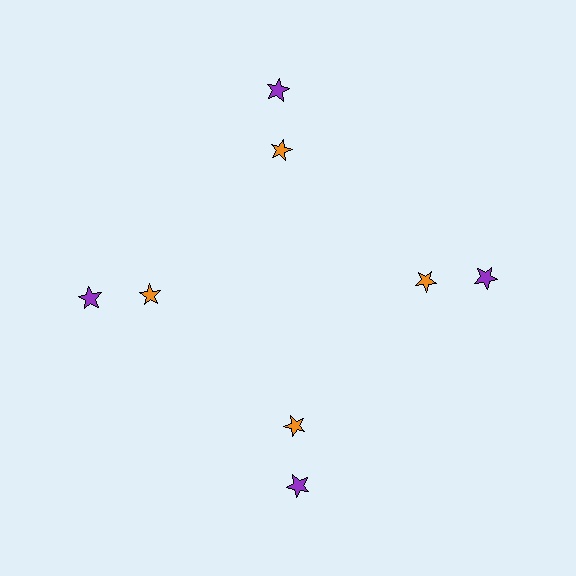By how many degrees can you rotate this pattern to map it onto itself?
The pattern maps onto itself every 90 degrees of rotation.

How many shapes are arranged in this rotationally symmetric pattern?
There are 8 shapes, arranged in 4 groups of 2.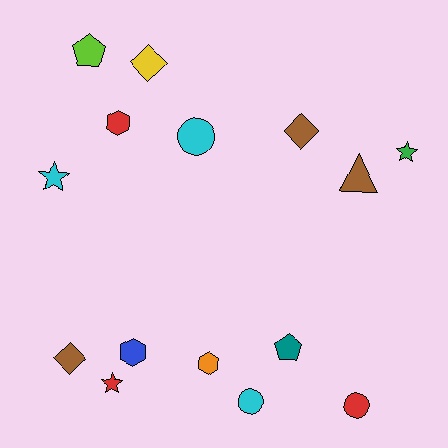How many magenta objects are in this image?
There are no magenta objects.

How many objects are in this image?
There are 15 objects.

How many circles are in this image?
There are 3 circles.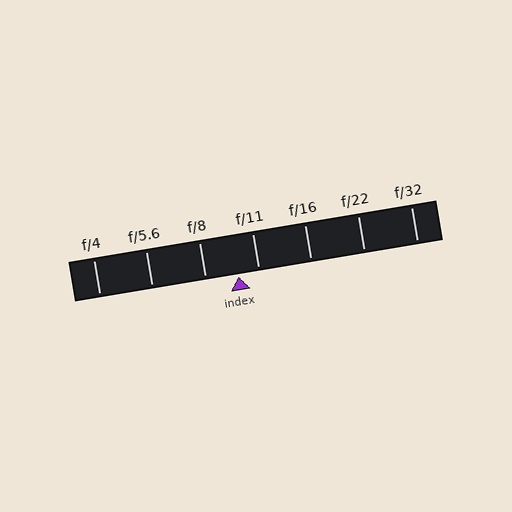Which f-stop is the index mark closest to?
The index mark is closest to f/11.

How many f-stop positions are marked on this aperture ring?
There are 7 f-stop positions marked.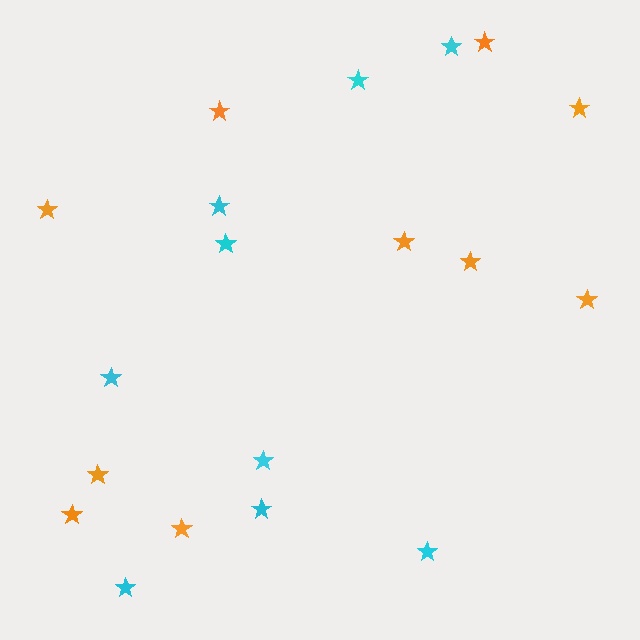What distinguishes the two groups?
There are 2 groups: one group of cyan stars (9) and one group of orange stars (10).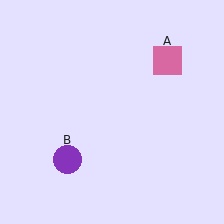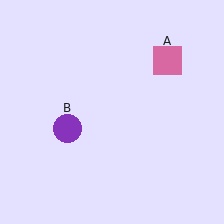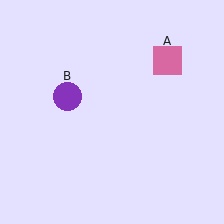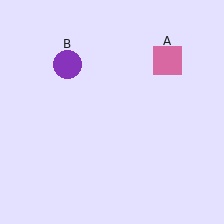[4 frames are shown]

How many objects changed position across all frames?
1 object changed position: purple circle (object B).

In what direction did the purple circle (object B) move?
The purple circle (object B) moved up.